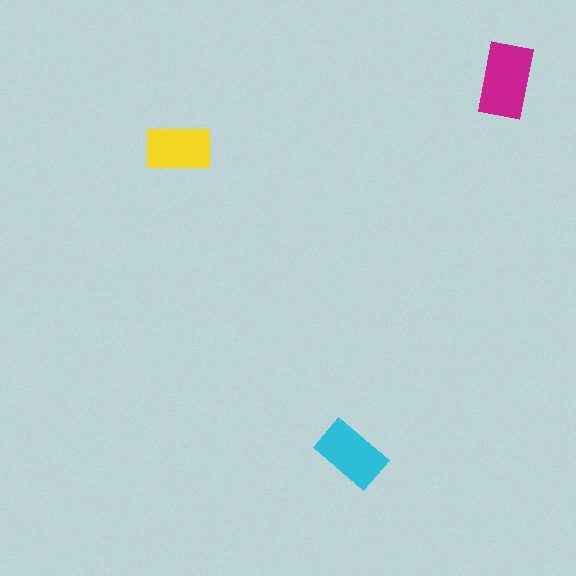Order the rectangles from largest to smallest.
the magenta one, the cyan one, the yellow one.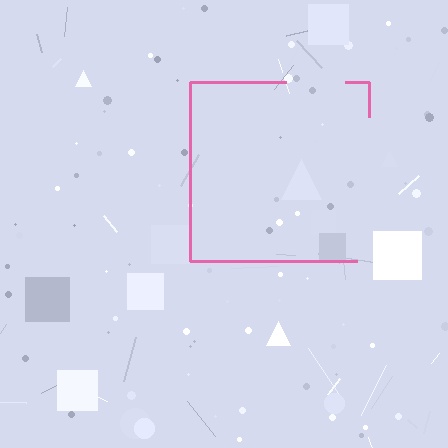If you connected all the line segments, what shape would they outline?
They would outline a square.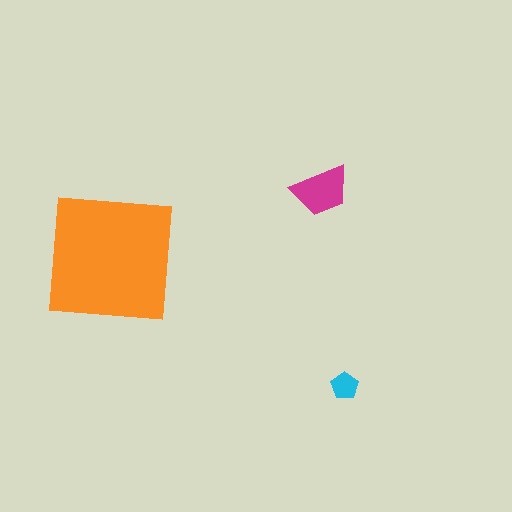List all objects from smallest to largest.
The cyan pentagon, the magenta trapezoid, the orange square.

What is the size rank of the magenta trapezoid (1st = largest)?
2nd.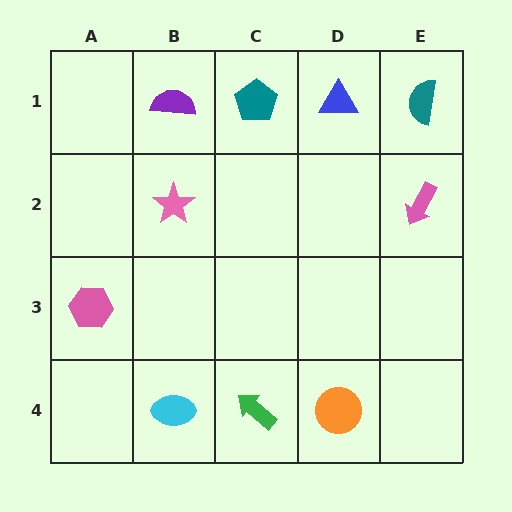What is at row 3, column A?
A pink hexagon.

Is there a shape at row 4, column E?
No, that cell is empty.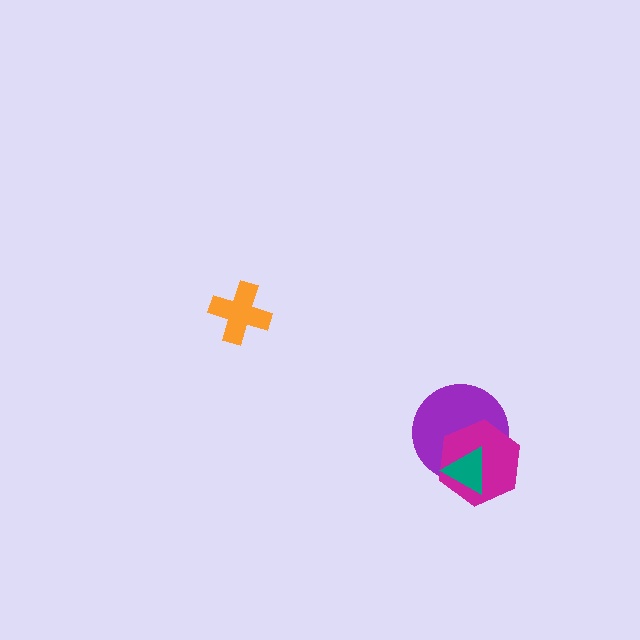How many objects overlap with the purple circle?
2 objects overlap with the purple circle.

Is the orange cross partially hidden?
No, no other shape covers it.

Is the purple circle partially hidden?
Yes, it is partially covered by another shape.